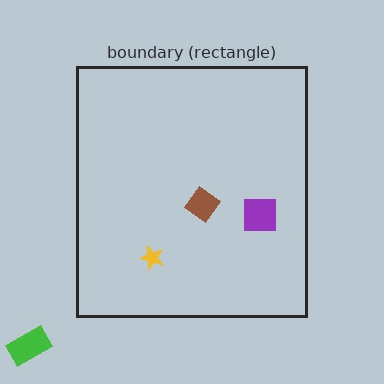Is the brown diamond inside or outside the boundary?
Inside.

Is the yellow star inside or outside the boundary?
Inside.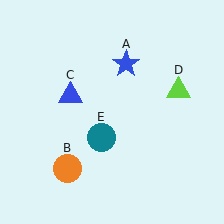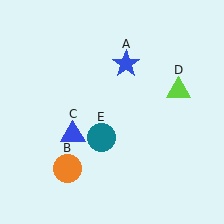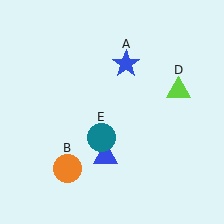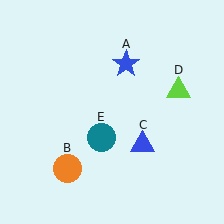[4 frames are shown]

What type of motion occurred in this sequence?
The blue triangle (object C) rotated counterclockwise around the center of the scene.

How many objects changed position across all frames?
1 object changed position: blue triangle (object C).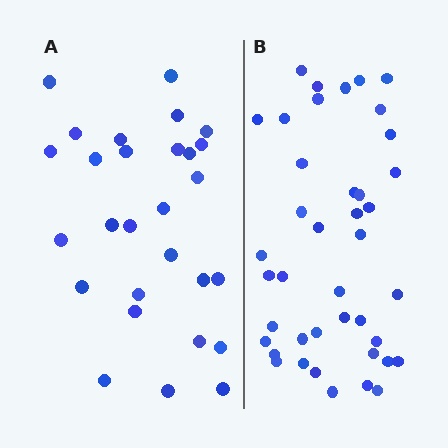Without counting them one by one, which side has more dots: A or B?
Region B (the right region) has more dots.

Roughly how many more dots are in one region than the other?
Region B has approximately 15 more dots than region A.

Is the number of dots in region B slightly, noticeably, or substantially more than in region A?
Region B has substantially more. The ratio is roughly 1.5 to 1.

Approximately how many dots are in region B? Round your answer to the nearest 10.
About 40 dots. (The exact count is 41, which rounds to 40.)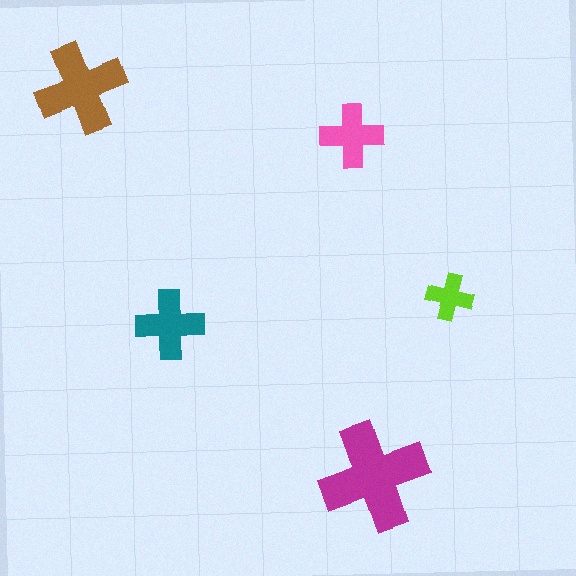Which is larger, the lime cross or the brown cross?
The brown one.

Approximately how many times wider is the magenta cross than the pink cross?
About 1.5 times wider.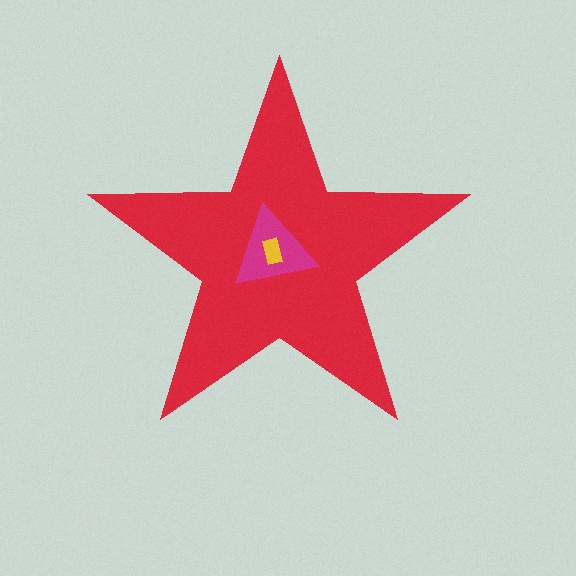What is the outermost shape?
The red star.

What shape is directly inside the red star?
The magenta triangle.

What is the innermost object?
The yellow rectangle.